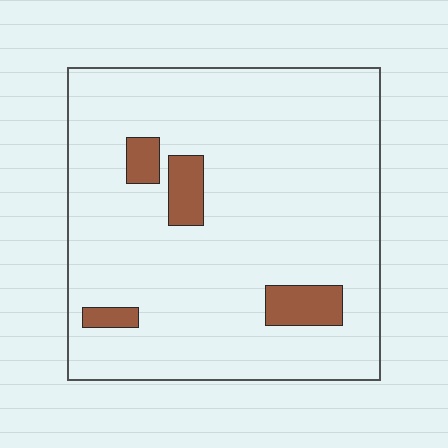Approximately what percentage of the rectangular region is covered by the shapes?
Approximately 10%.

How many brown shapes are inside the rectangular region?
4.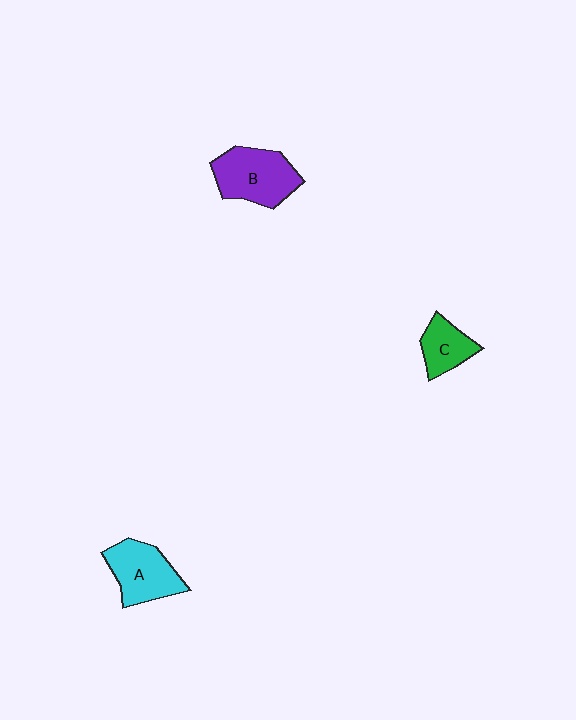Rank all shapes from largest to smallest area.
From largest to smallest: B (purple), A (cyan), C (green).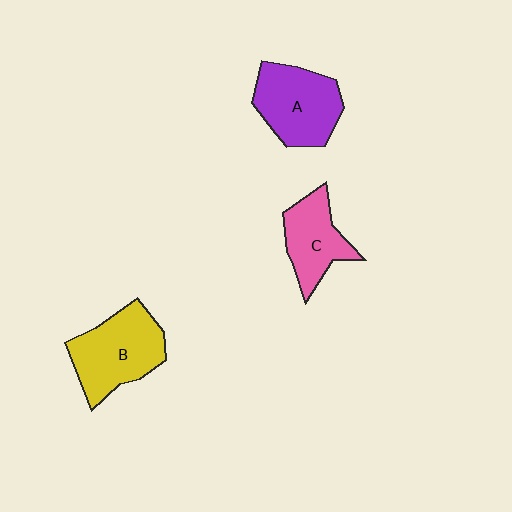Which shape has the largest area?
Shape B (yellow).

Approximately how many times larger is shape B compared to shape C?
Approximately 1.4 times.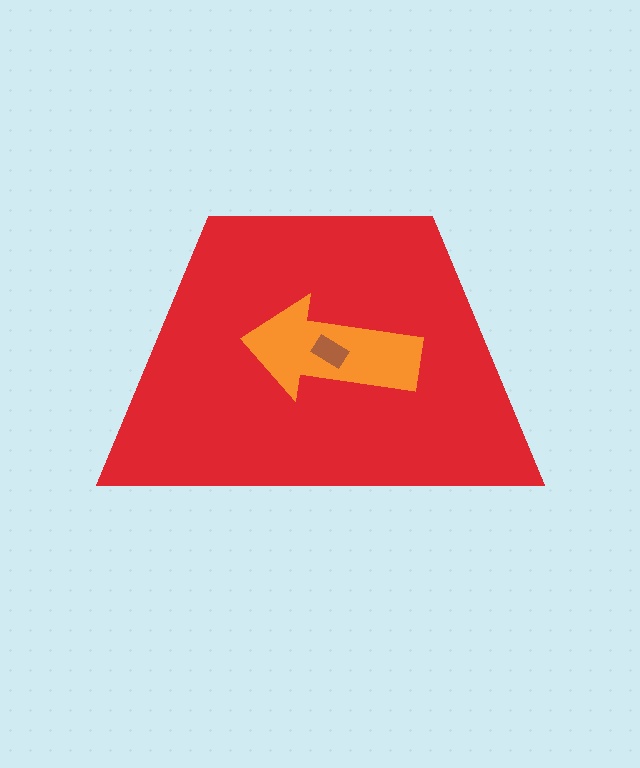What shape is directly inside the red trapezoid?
The orange arrow.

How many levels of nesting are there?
3.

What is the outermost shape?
The red trapezoid.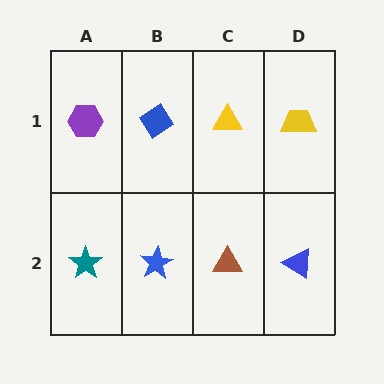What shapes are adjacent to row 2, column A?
A purple hexagon (row 1, column A), a blue star (row 2, column B).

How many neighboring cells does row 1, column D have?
2.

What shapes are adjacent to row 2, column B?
A blue diamond (row 1, column B), a teal star (row 2, column A), a brown triangle (row 2, column C).